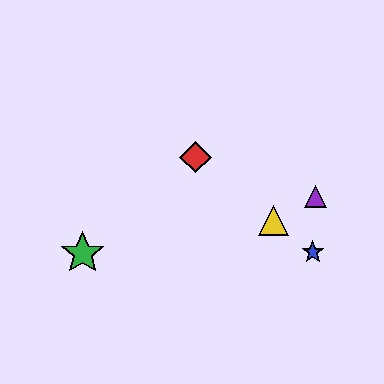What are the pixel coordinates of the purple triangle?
The purple triangle is at (315, 196).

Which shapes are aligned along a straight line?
The red diamond, the blue star, the yellow triangle are aligned along a straight line.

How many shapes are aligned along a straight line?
3 shapes (the red diamond, the blue star, the yellow triangle) are aligned along a straight line.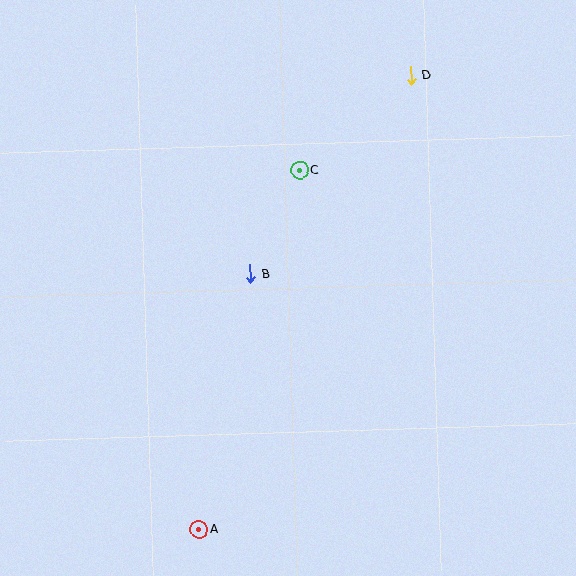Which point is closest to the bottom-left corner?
Point A is closest to the bottom-left corner.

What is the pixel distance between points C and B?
The distance between C and B is 115 pixels.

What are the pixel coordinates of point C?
Point C is at (300, 170).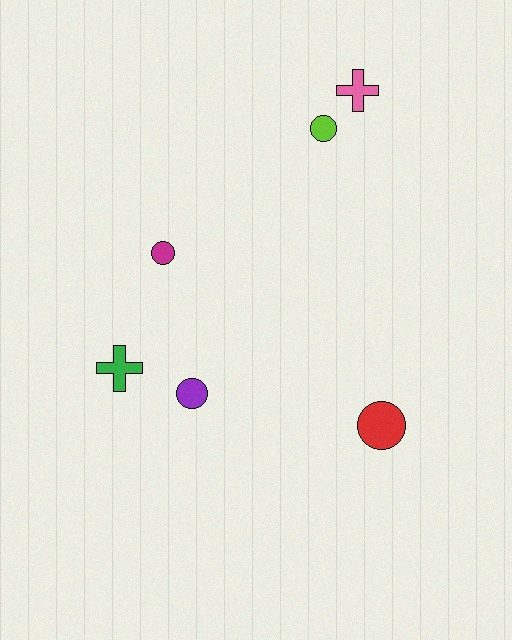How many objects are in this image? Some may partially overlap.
There are 6 objects.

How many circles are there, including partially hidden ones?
There are 4 circles.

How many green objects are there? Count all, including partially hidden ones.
There is 1 green object.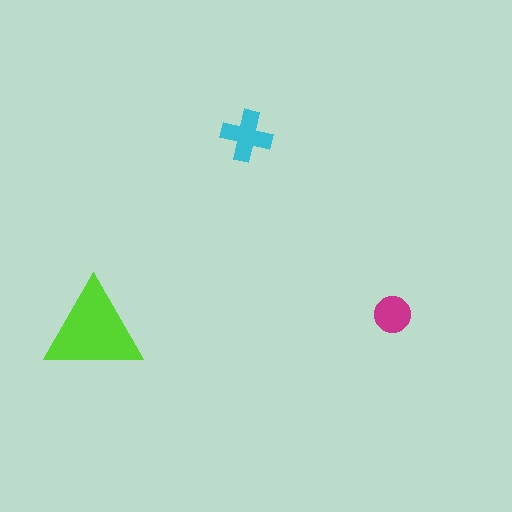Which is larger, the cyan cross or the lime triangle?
The lime triangle.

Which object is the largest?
The lime triangle.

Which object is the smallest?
The magenta circle.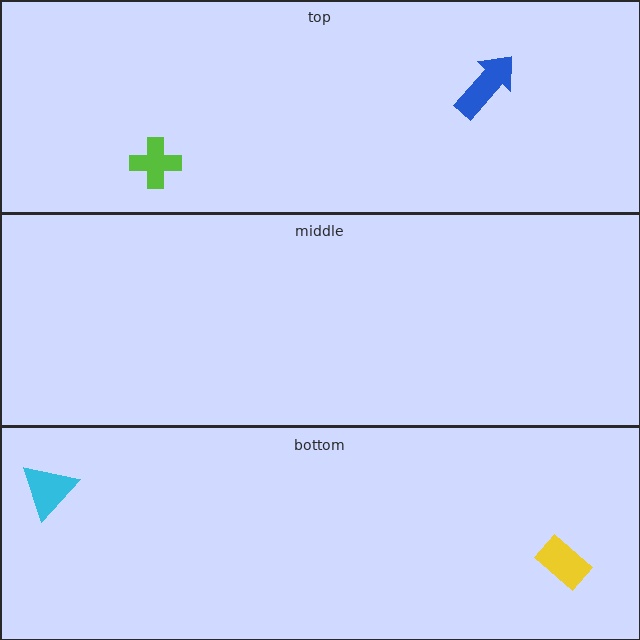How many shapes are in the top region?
2.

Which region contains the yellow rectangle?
The bottom region.